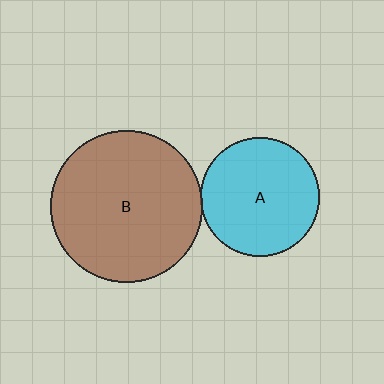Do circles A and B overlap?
Yes.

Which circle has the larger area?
Circle B (brown).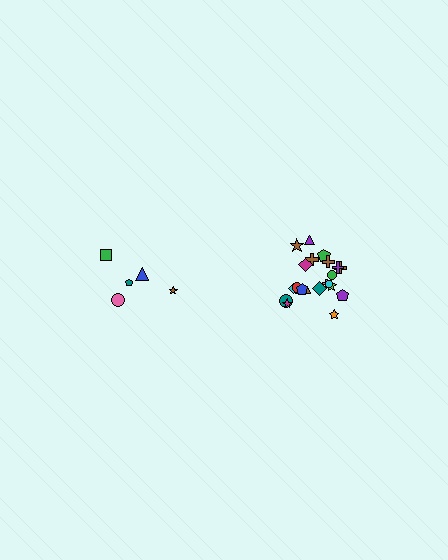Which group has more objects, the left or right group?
The right group.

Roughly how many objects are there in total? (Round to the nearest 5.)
Roughly 25 objects in total.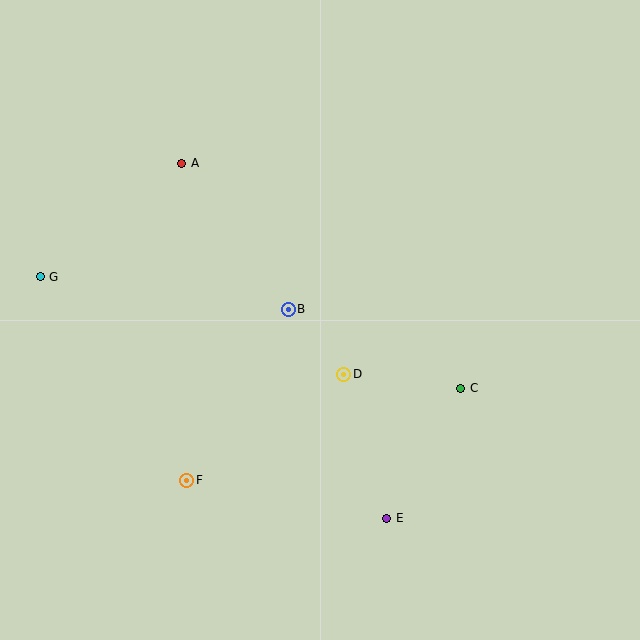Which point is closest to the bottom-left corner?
Point F is closest to the bottom-left corner.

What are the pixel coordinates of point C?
Point C is at (461, 388).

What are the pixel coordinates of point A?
Point A is at (182, 163).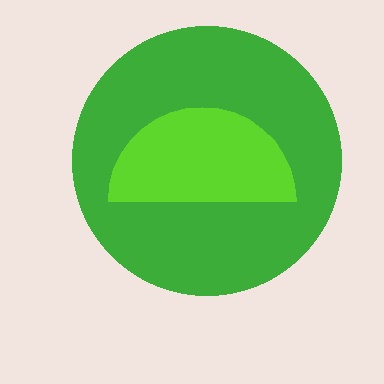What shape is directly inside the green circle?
The lime semicircle.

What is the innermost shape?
The lime semicircle.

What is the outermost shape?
The green circle.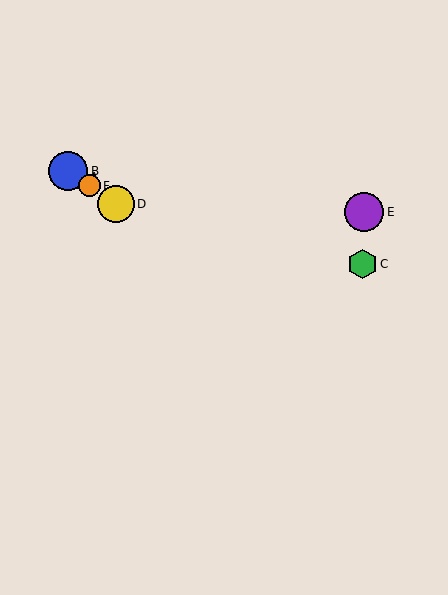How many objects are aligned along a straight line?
4 objects (A, B, D, F) are aligned along a straight line.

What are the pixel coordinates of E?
Object E is at (364, 212).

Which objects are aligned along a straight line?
Objects A, B, D, F are aligned along a straight line.